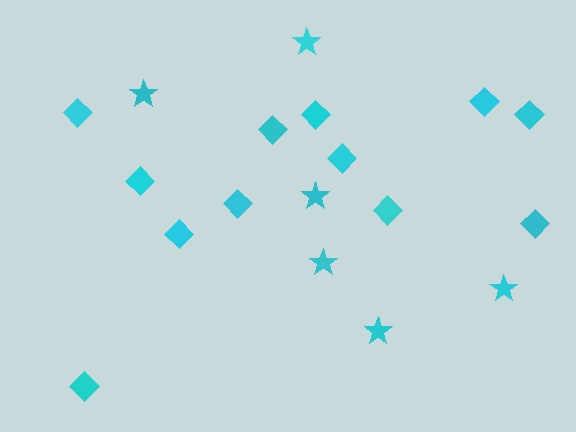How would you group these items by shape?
There are 2 groups: one group of stars (6) and one group of diamonds (12).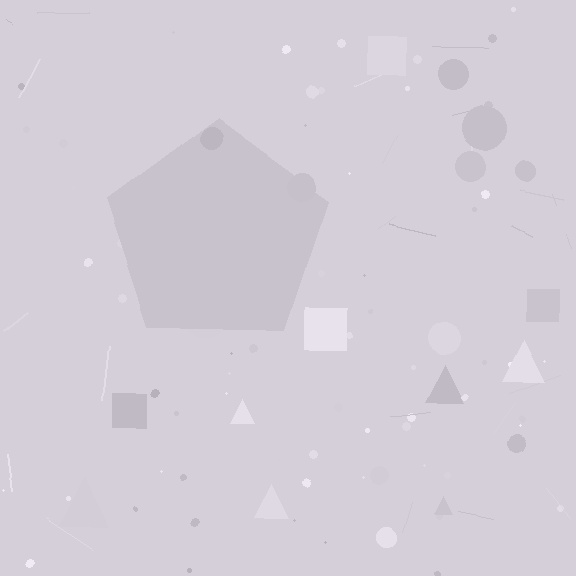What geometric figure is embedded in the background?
A pentagon is embedded in the background.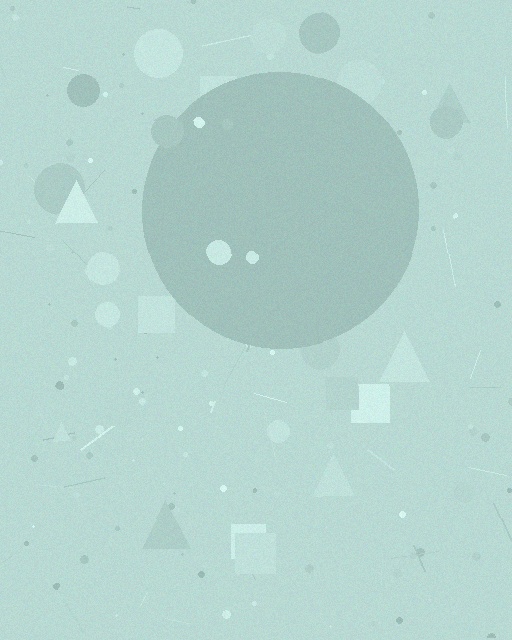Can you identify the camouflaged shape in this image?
The camouflaged shape is a circle.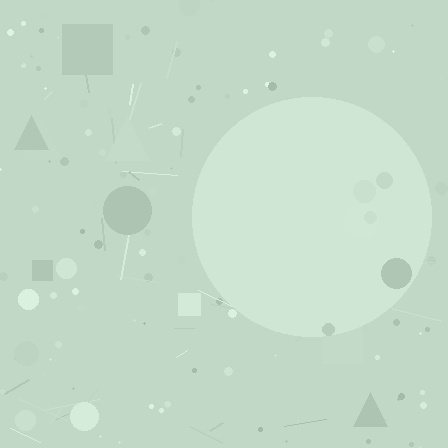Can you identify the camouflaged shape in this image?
The camouflaged shape is a circle.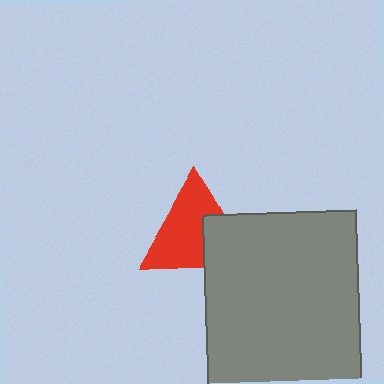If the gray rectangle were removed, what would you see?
You would see the complete red triangle.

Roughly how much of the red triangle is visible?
Most of it is visible (roughly 68%).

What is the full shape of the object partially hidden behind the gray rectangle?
The partially hidden object is a red triangle.